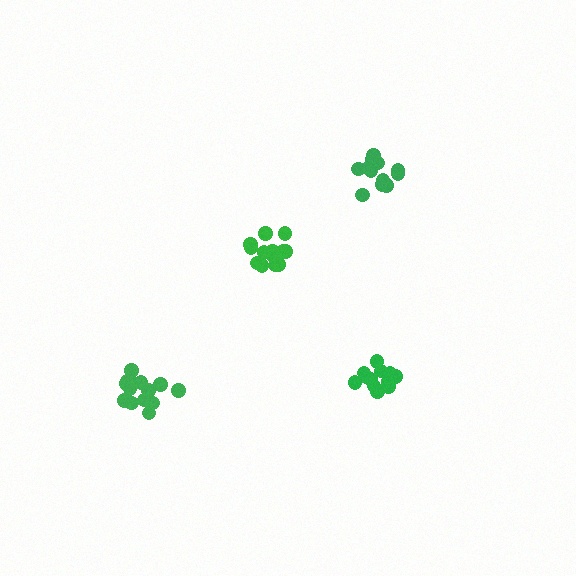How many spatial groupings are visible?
There are 4 spatial groupings.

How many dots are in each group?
Group 1: 13 dots, Group 2: 13 dots, Group 3: 15 dots, Group 4: 12 dots (53 total).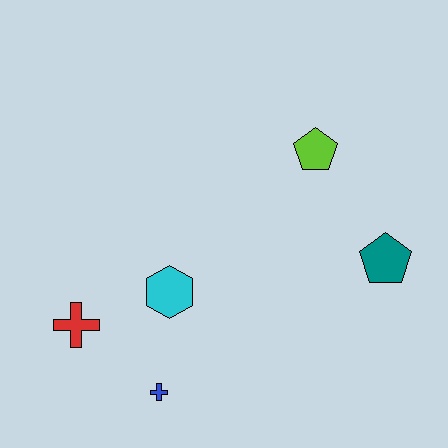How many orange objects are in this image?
There are no orange objects.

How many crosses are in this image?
There are 2 crosses.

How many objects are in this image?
There are 5 objects.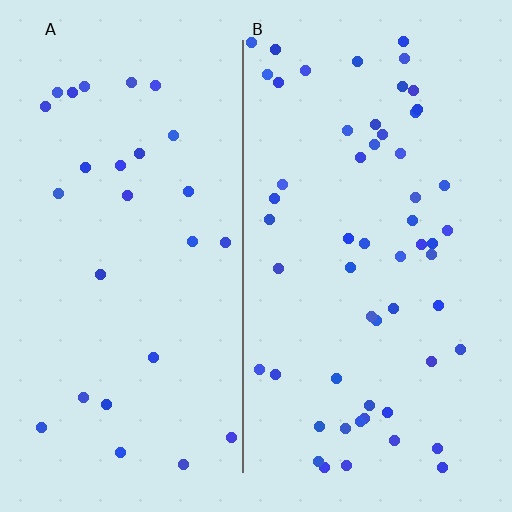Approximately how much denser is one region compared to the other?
Approximately 2.1× — region B over region A.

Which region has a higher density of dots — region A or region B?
B (the right).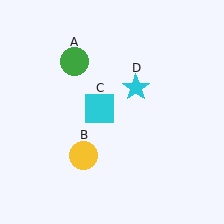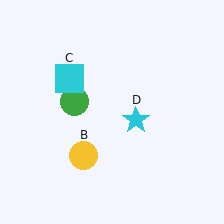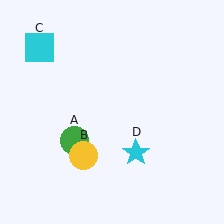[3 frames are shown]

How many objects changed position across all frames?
3 objects changed position: green circle (object A), cyan square (object C), cyan star (object D).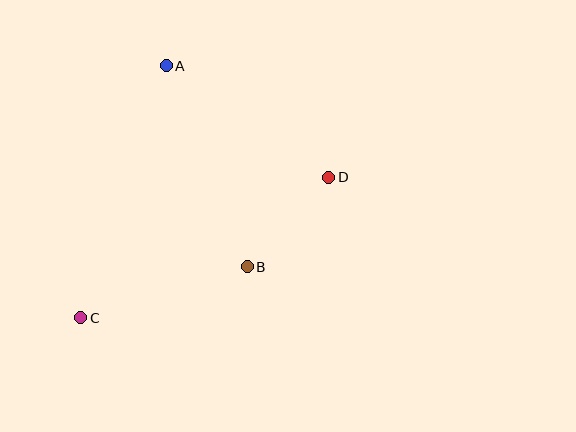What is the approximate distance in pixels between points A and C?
The distance between A and C is approximately 266 pixels.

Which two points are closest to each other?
Points B and D are closest to each other.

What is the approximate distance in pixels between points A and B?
The distance between A and B is approximately 217 pixels.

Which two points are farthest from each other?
Points C and D are farthest from each other.